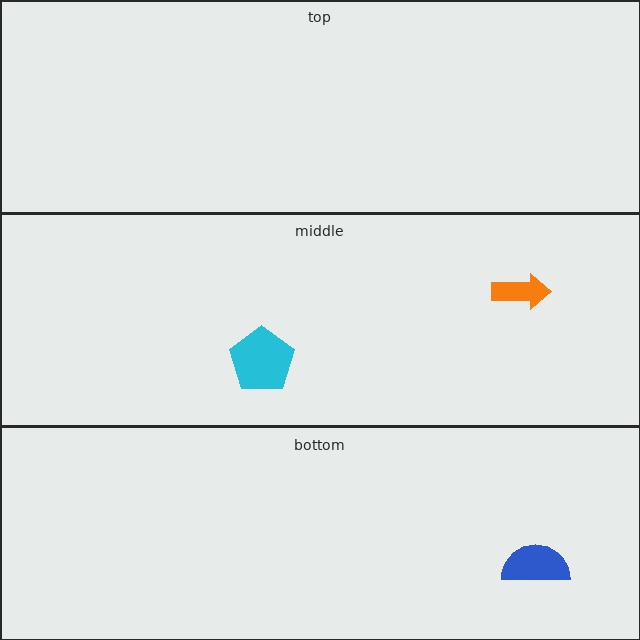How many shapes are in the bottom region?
1.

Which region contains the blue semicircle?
The bottom region.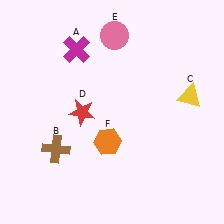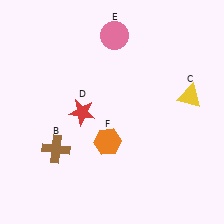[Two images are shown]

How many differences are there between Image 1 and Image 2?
There is 1 difference between the two images.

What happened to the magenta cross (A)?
The magenta cross (A) was removed in Image 2. It was in the top-left area of Image 1.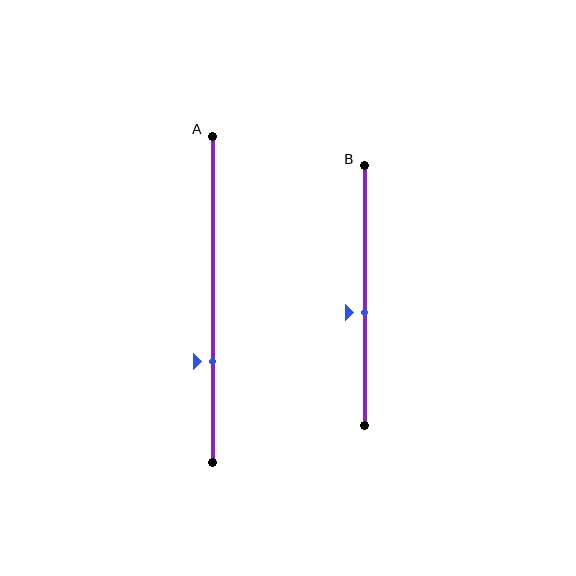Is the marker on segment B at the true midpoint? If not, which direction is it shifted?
No, the marker on segment B is shifted downward by about 7% of the segment length.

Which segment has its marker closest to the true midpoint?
Segment B has its marker closest to the true midpoint.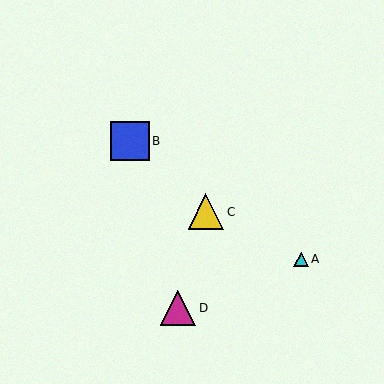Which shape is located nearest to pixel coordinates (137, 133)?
The blue square (labeled B) at (130, 141) is nearest to that location.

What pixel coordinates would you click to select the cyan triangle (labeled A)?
Click at (301, 259) to select the cyan triangle A.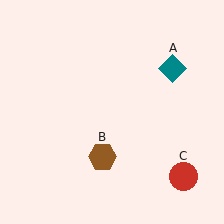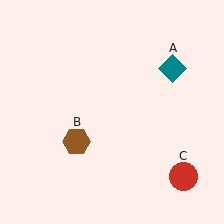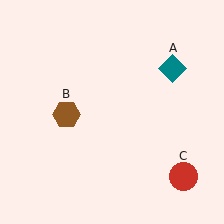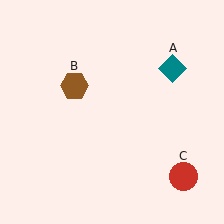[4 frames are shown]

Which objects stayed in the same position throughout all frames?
Teal diamond (object A) and red circle (object C) remained stationary.